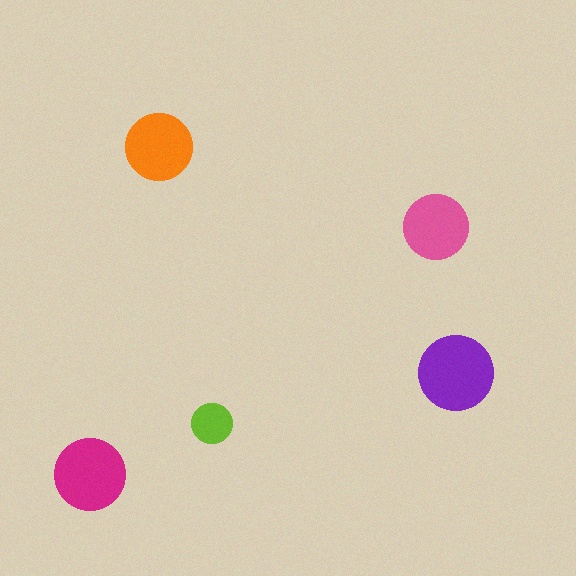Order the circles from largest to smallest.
the purple one, the magenta one, the orange one, the pink one, the lime one.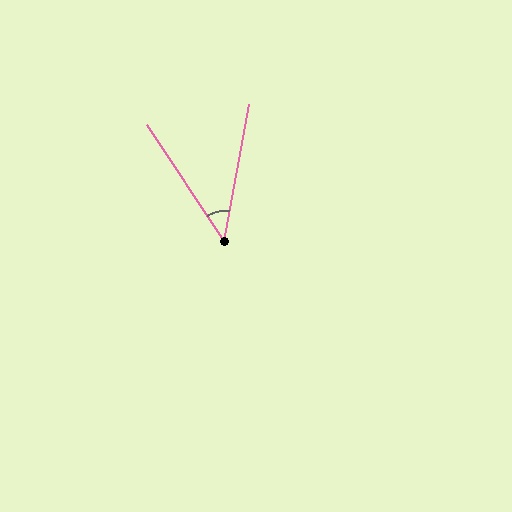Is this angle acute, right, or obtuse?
It is acute.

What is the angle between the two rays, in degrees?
Approximately 44 degrees.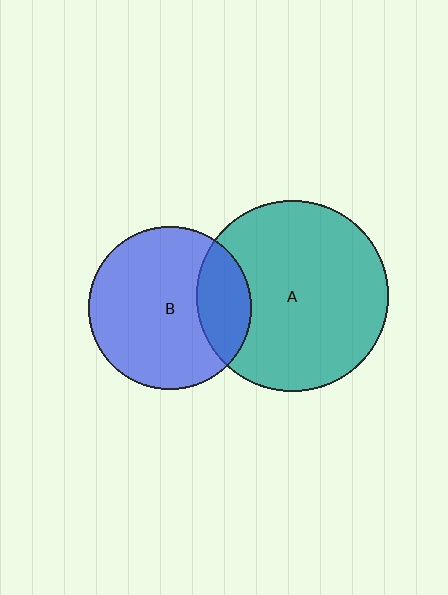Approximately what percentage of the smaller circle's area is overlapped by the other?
Approximately 25%.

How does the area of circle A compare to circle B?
Approximately 1.4 times.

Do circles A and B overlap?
Yes.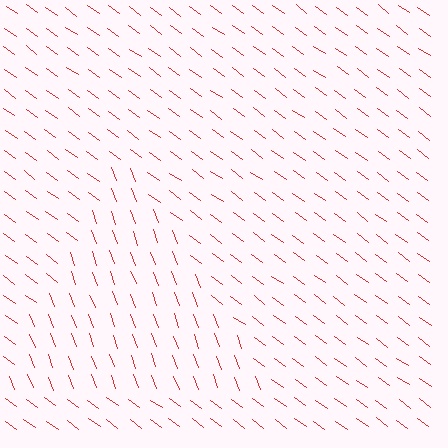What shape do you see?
I see a triangle.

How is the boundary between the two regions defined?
The boundary is defined purely by a change in line orientation (approximately 34 degrees difference). All lines are the same color and thickness.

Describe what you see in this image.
The image is filled with small red line segments. A triangle region in the image has lines oriented differently from the surrounding lines, creating a visible texture boundary.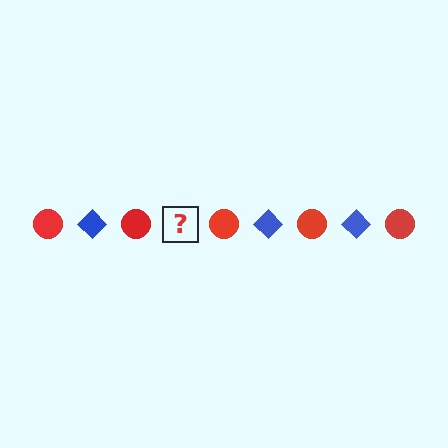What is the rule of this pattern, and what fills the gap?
The rule is that the pattern alternates between red circle and blue diamond. The gap should be filled with a blue diamond.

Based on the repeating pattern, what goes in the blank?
The blank should be a blue diamond.